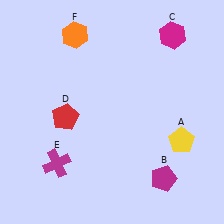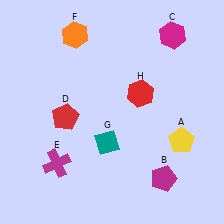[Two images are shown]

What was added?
A teal diamond (G), a red hexagon (H) were added in Image 2.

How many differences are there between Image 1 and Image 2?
There are 2 differences between the two images.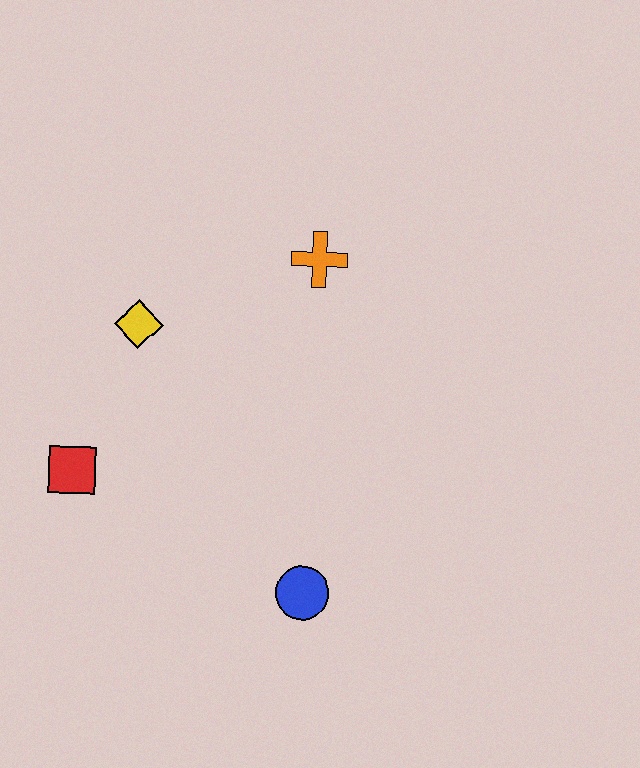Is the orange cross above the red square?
Yes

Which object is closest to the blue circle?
The red square is closest to the blue circle.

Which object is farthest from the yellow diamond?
The blue circle is farthest from the yellow diamond.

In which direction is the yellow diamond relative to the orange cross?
The yellow diamond is to the left of the orange cross.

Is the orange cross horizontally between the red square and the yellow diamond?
No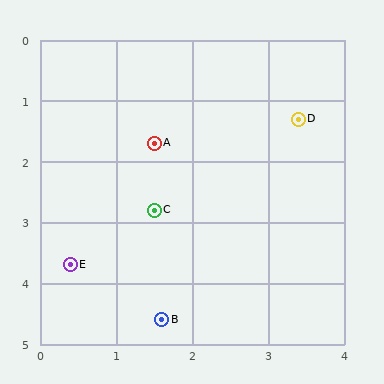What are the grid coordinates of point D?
Point D is at approximately (3.4, 1.3).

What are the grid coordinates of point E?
Point E is at approximately (0.4, 3.7).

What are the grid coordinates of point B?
Point B is at approximately (1.6, 4.6).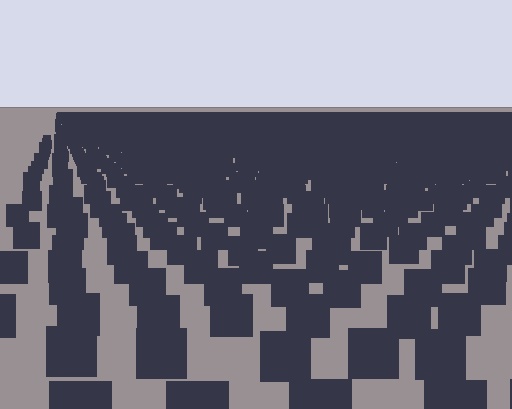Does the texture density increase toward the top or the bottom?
Density increases toward the top.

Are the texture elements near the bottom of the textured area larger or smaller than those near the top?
Larger. Near the bottom, elements are closer to the viewer and appear at a bigger on-screen size.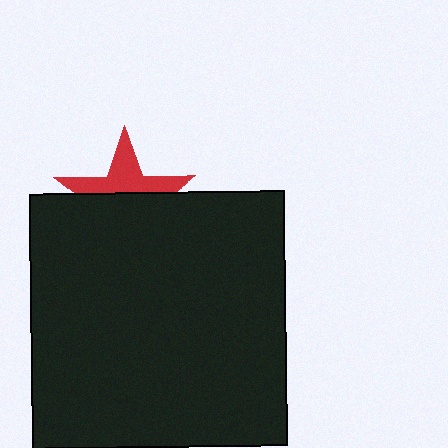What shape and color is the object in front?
The object in front is a black square.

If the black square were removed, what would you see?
You would see the complete red star.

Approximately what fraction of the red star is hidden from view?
Roughly 56% of the red star is hidden behind the black square.